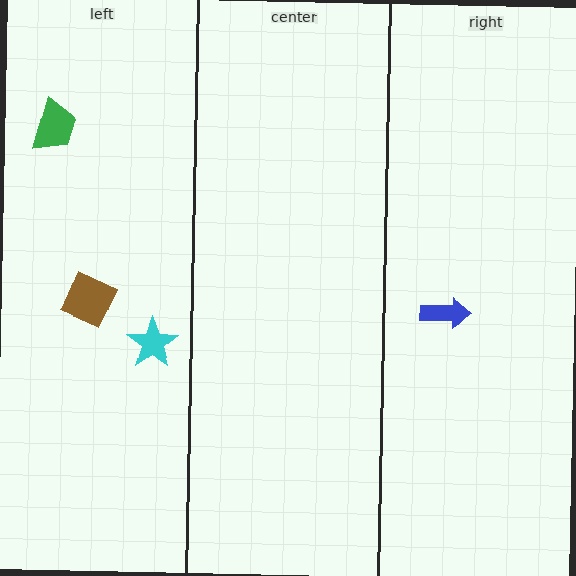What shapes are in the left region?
The green trapezoid, the brown square, the cyan star.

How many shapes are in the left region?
3.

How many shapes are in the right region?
1.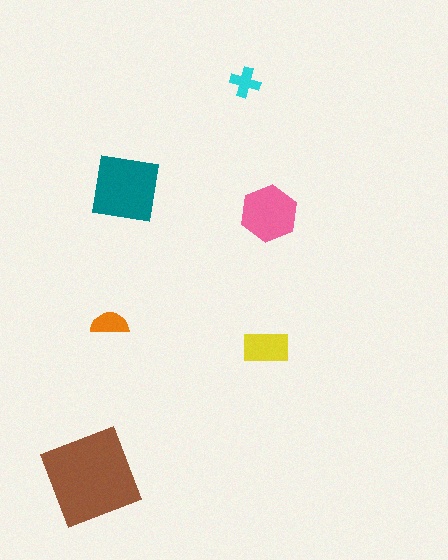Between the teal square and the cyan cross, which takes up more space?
The teal square.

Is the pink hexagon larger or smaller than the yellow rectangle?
Larger.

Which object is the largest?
The brown square.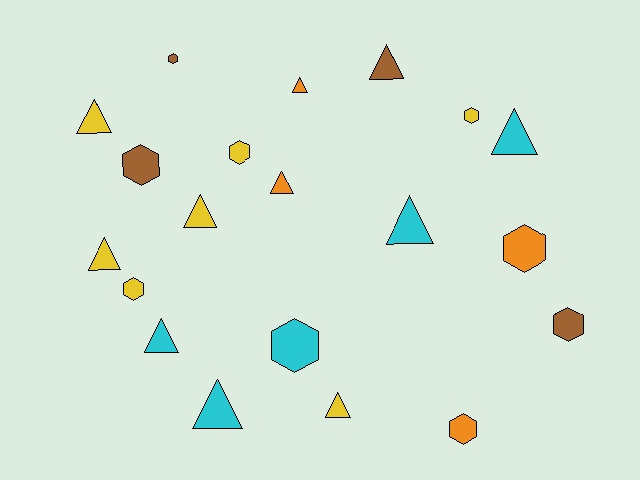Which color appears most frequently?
Yellow, with 7 objects.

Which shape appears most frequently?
Triangle, with 11 objects.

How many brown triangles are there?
There is 1 brown triangle.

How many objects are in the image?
There are 20 objects.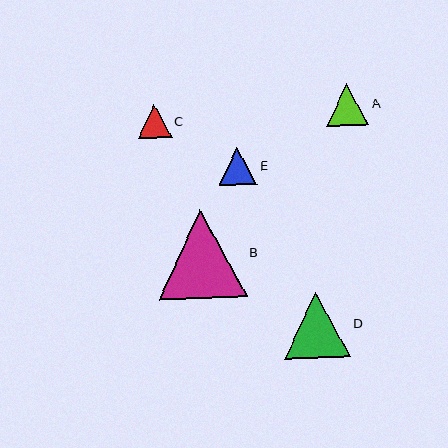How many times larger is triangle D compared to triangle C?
Triangle D is approximately 2.0 times the size of triangle C.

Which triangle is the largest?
Triangle B is the largest with a size of approximately 88 pixels.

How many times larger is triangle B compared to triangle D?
Triangle B is approximately 1.3 times the size of triangle D.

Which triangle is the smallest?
Triangle C is the smallest with a size of approximately 34 pixels.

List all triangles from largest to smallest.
From largest to smallest: B, D, A, E, C.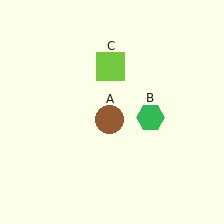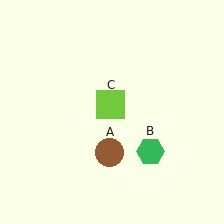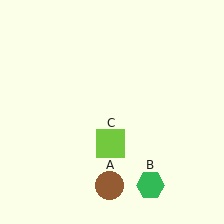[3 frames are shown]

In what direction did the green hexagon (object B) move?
The green hexagon (object B) moved down.